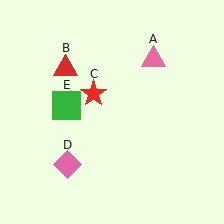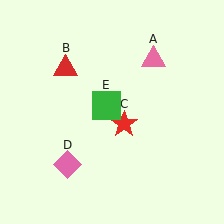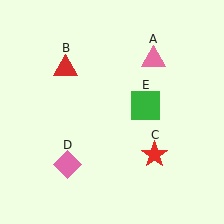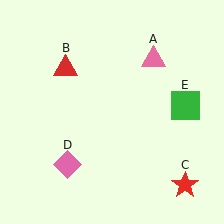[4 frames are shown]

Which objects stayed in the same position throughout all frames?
Pink triangle (object A) and red triangle (object B) and pink diamond (object D) remained stationary.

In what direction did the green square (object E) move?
The green square (object E) moved right.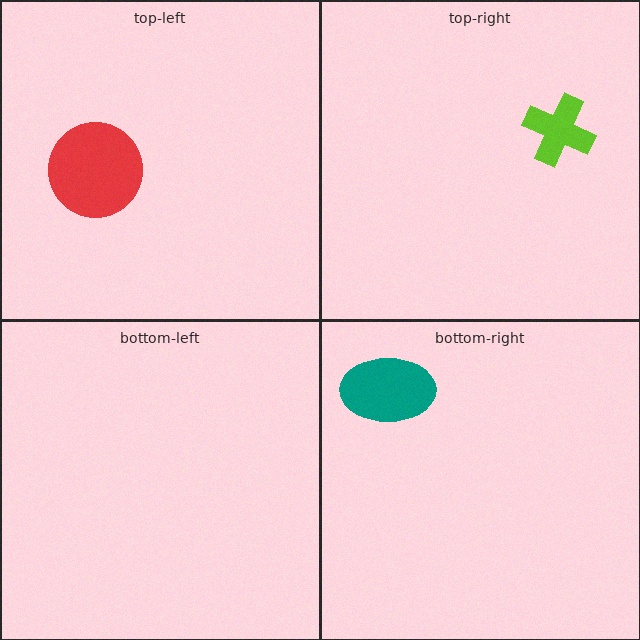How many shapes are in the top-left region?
1.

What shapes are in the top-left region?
The red circle.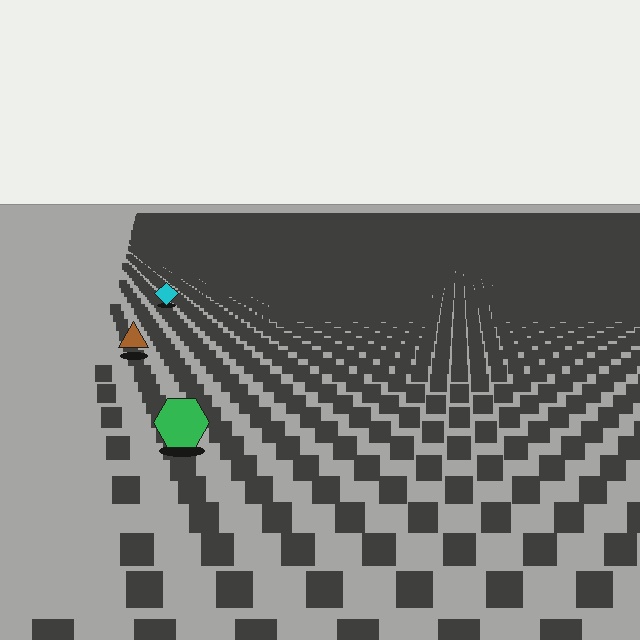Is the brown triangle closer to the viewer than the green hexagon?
No. The green hexagon is closer — you can tell from the texture gradient: the ground texture is coarser near it.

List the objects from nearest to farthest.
From nearest to farthest: the green hexagon, the brown triangle, the cyan diamond.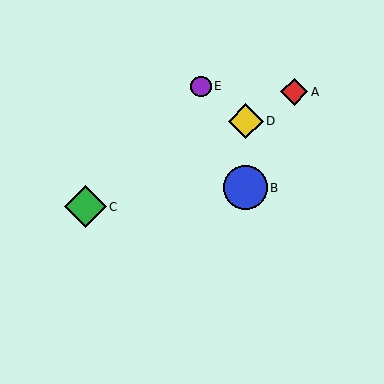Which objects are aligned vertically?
Objects B, D are aligned vertically.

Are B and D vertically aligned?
Yes, both are at x≈246.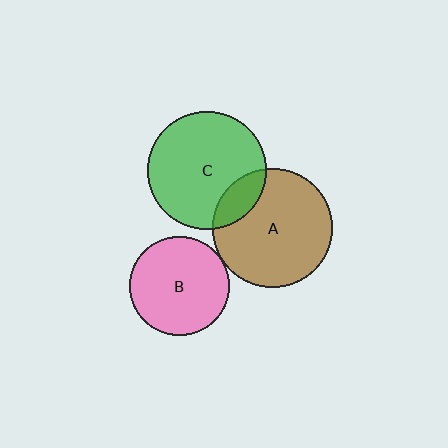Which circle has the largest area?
Circle A (brown).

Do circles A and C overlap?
Yes.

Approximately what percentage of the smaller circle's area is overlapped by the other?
Approximately 15%.